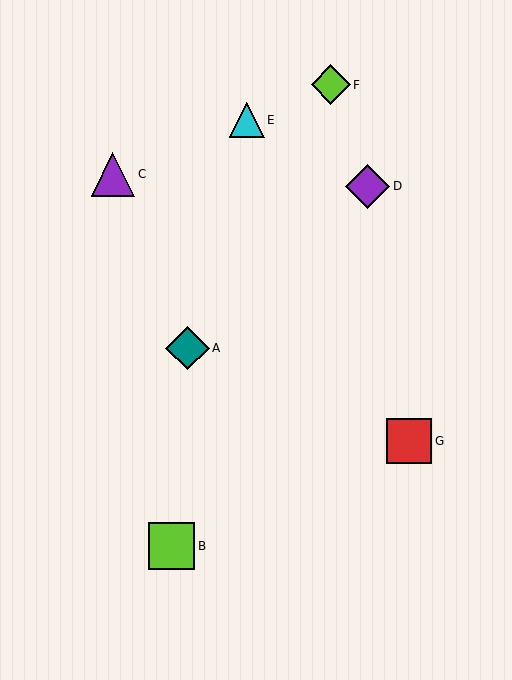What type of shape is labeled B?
Shape B is a lime square.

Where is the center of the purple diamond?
The center of the purple diamond is at (368, 186).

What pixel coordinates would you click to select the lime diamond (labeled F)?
Click at (331, 85) to select the lime diamond F.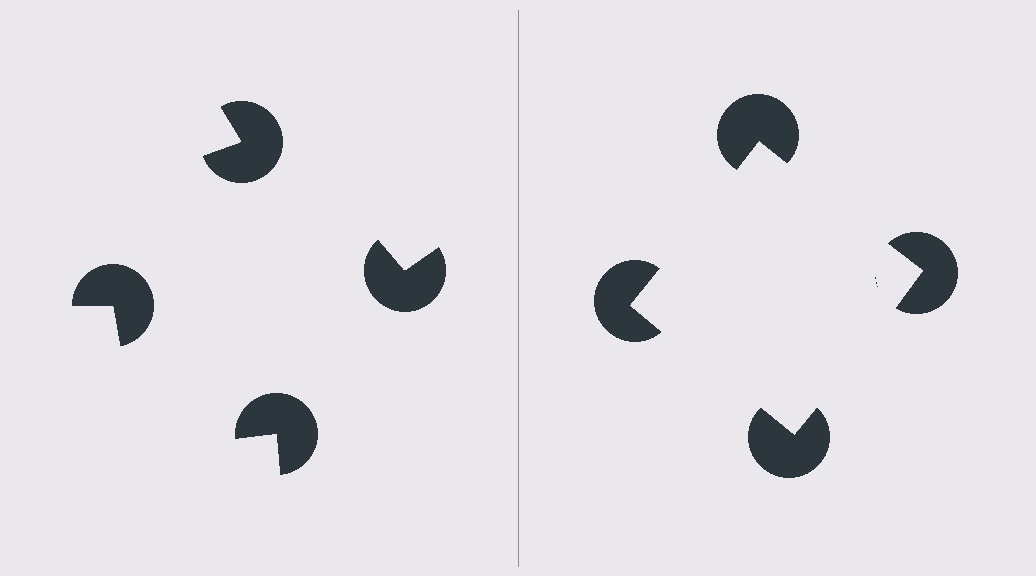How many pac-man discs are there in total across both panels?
8 — 4 on each side.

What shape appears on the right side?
An illusory square.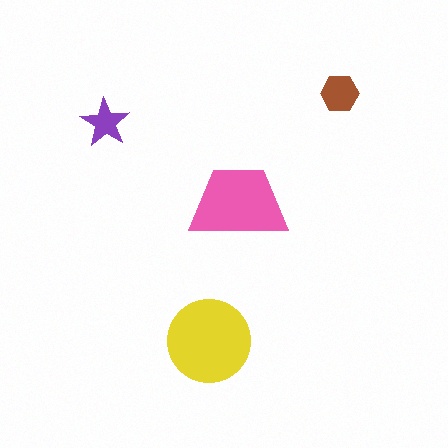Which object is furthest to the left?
The purple star is leftmost.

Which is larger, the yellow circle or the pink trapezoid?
The yellow circle.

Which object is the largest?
The yellow circle.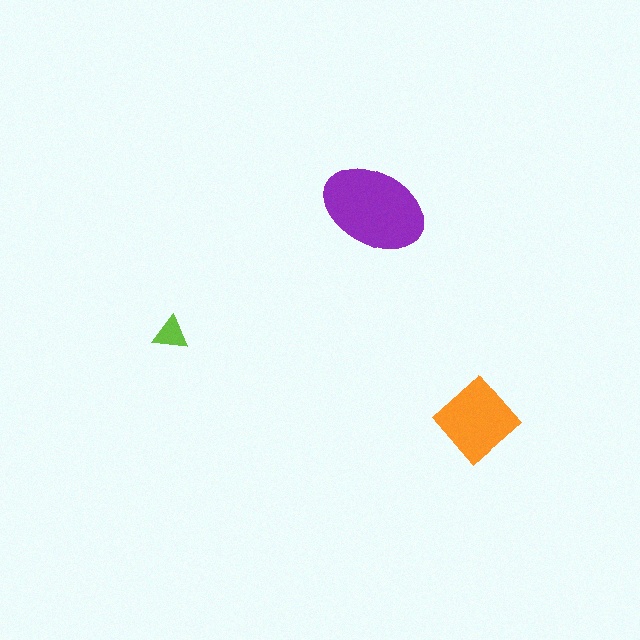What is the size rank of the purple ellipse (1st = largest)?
1st.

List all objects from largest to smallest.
The purple ellipse, the orange diamond, the lime triangle.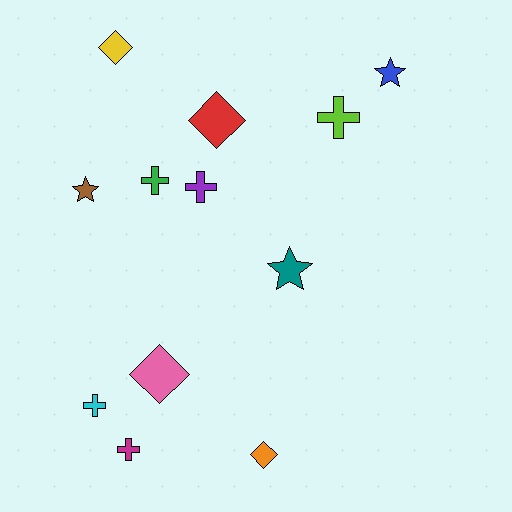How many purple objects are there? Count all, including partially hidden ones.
There is 1 purple object.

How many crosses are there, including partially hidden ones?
There are 5 crosses.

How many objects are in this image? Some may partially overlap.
There are 12 objects.